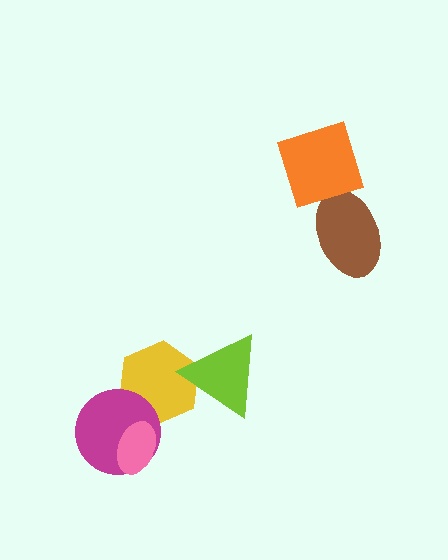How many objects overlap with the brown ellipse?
0 objects overlap with the brown ellipse.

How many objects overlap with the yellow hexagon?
2 objects overlap with the yellow hexagon.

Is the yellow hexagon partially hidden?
Yes, it is partially covered by another shape.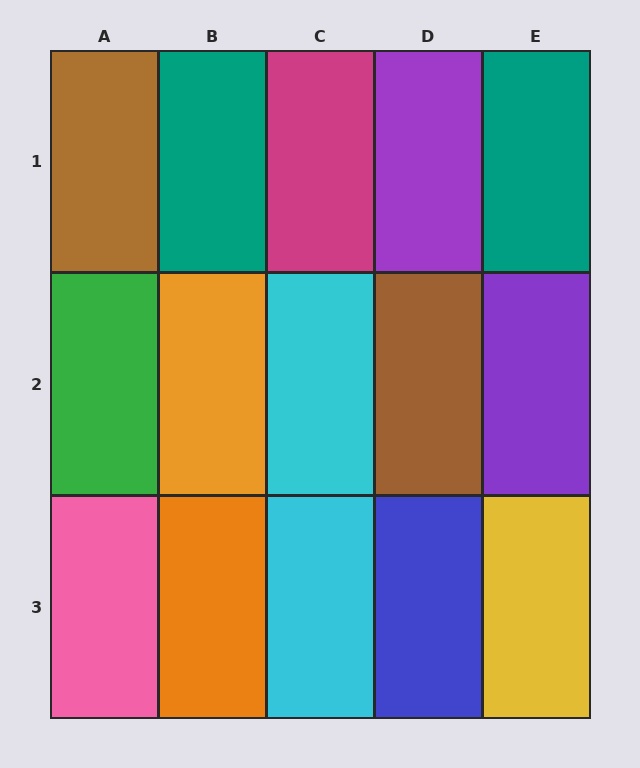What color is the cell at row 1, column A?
Brown.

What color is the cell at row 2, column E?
Purple.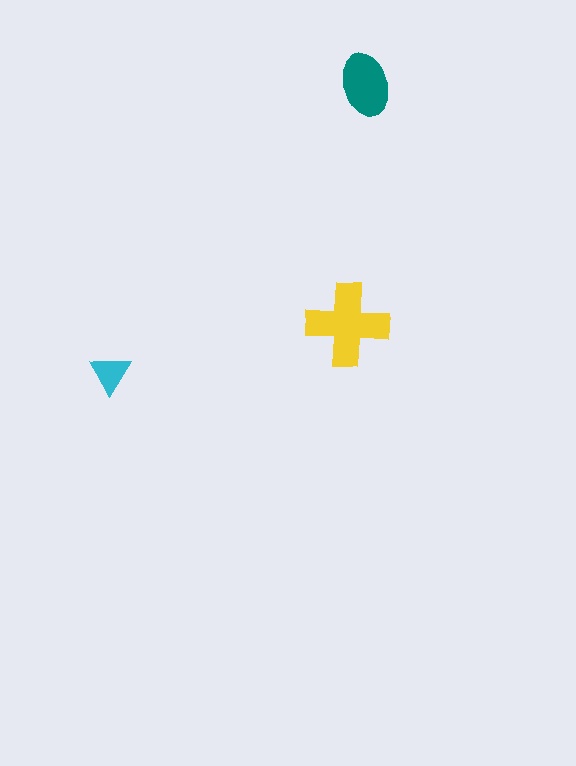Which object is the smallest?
The cyan triangle.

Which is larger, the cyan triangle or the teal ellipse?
The teal ellipse.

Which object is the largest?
The yellow cross.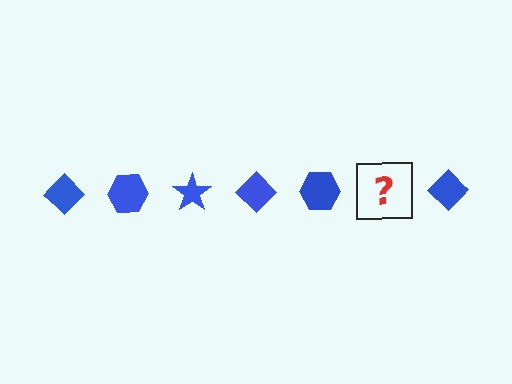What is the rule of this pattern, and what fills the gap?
The rule is that the pattern cycles through diamond, hexagon, star shapes in blue. The gap should be filled with a blue star.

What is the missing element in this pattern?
The missing element is a blue star.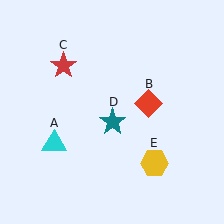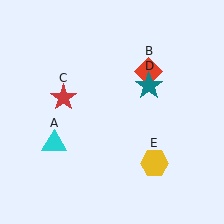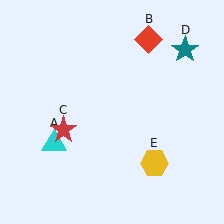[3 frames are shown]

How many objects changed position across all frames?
3 objects changed position: red diamond (object B), red star (object C), teal star (object D).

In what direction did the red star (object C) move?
The red star (object C) moved down.